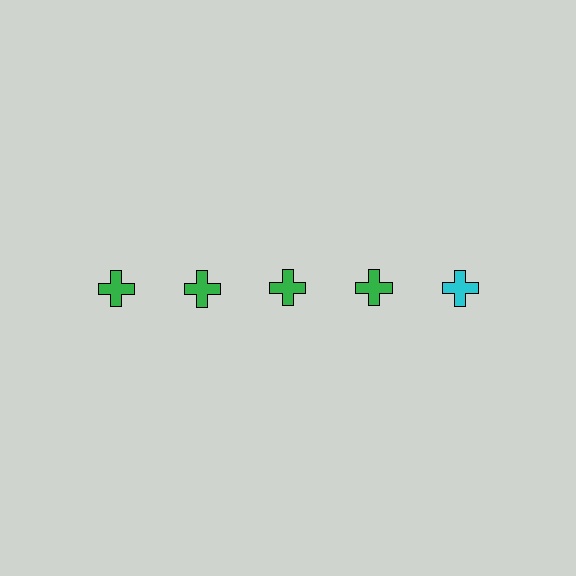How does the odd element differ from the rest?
It has a different color: cyan instead of green.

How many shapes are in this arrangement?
There are 5 shapes arranged in a grid pattern.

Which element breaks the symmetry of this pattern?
The cyan cross in the top row, rightmost column breaks the symmetry. All other shapes are green crosses.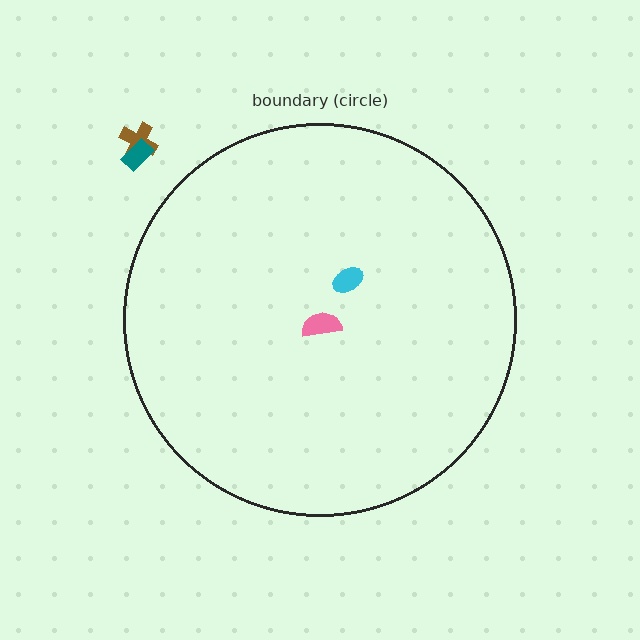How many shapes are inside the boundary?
2 inside, 2 outside.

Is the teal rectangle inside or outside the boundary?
Outside.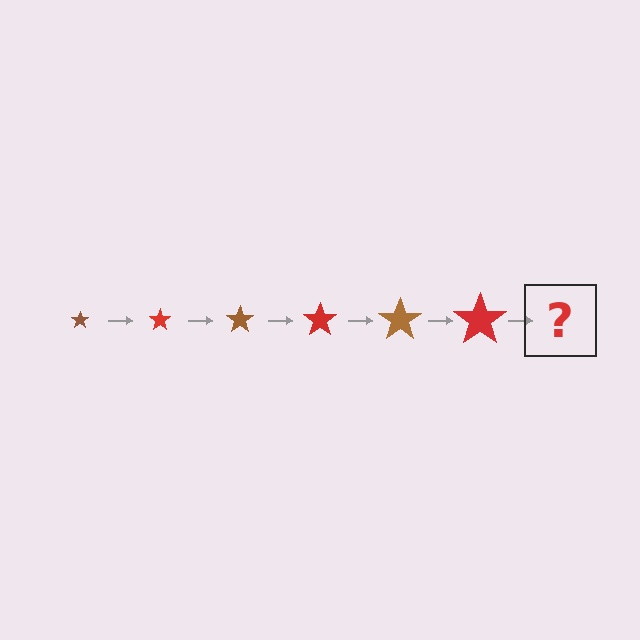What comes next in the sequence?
The next element should be a brown star, larger than the previous one.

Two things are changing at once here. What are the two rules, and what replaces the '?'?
The two rules are that the star grows larger each step and the color cycles through brown and red. The '?' should be a brown star, larger than the previous one.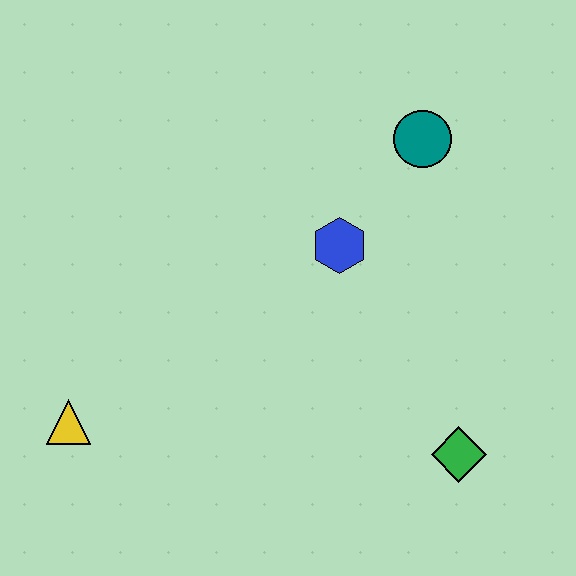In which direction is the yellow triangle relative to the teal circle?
The yellow triangle is to the left of the teal circle.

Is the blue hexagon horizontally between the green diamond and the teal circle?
No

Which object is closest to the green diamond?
The blue hexagon is closest to the green diamond.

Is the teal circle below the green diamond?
No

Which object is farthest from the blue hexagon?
The yellow triangle is farthest from the blue hexagon.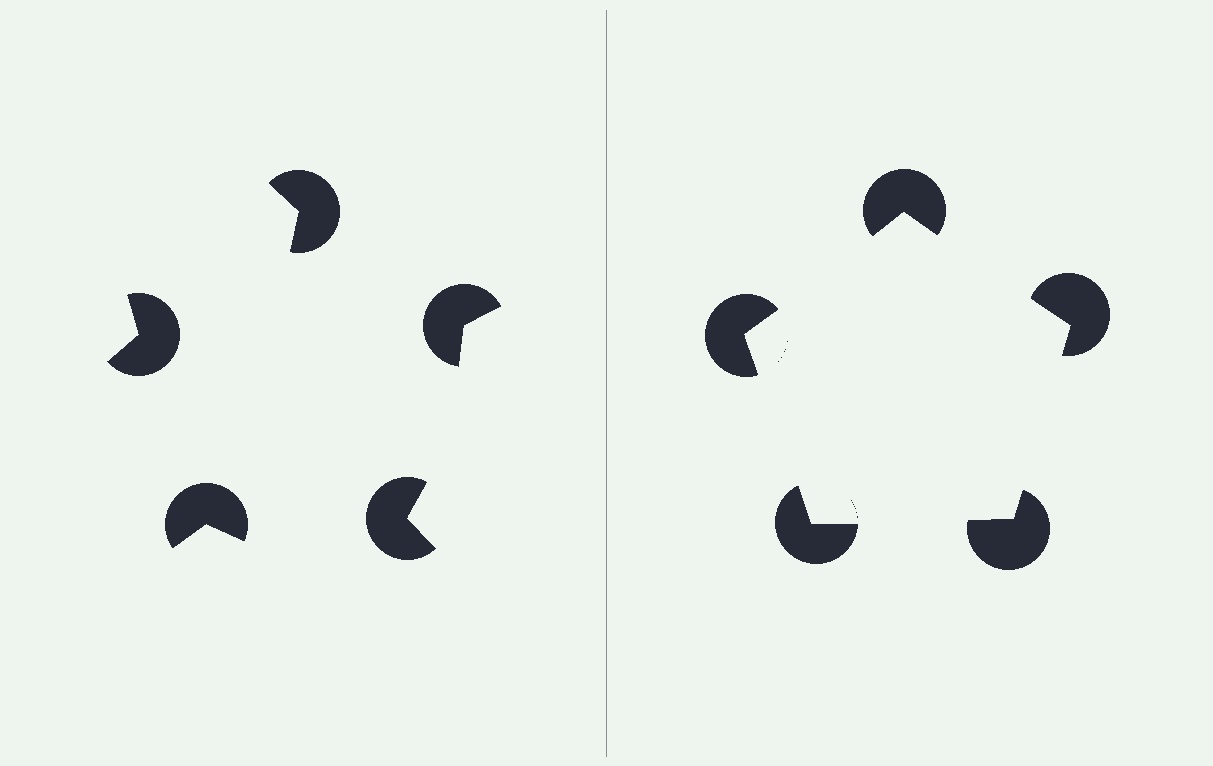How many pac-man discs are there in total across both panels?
10 — 5 on each side.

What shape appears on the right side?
An illusory pentagon.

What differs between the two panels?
The pac-man discs are positioned identically on both sides; only the wedge orientations differ. On the right they align to a pentagon; on the left they are misaligned.